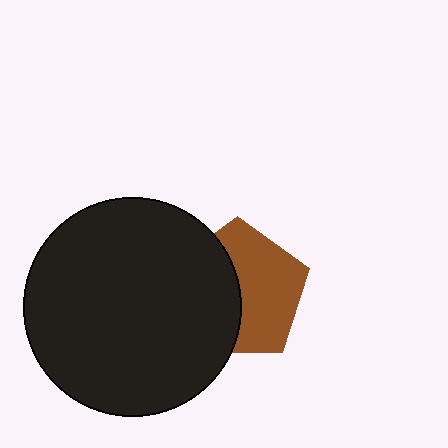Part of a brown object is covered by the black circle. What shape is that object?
It is a pentagon.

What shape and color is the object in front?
The object in front is a black circle.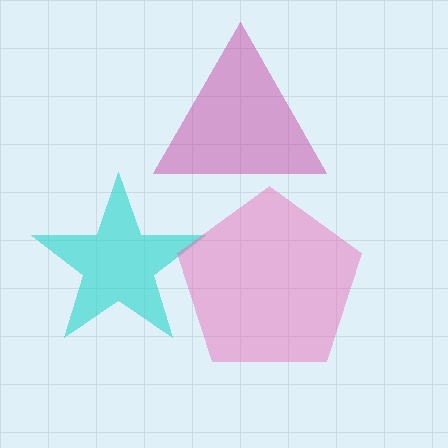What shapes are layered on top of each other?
The layered shapes are: a magenta triangle, a cyan star, a pink pentagon.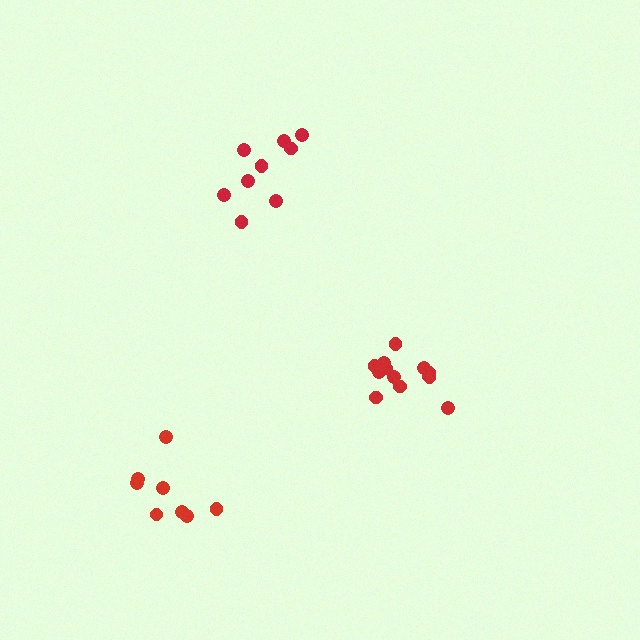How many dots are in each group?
Group 1: 13 dots, Group 2: 9 dots, Group 3: 8 dots (30 total).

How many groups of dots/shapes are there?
There are 3 groups.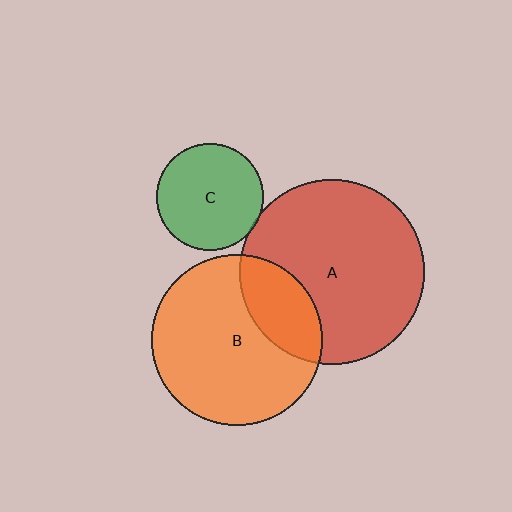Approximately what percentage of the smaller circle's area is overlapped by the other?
Approximately 25%.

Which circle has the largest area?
Circle A (red).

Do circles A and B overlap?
Yes.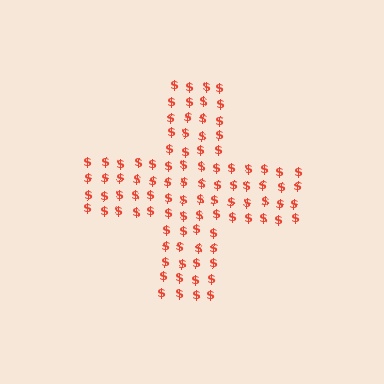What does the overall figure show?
The overall figure shows a cross.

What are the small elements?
The small elements are dollar signs.